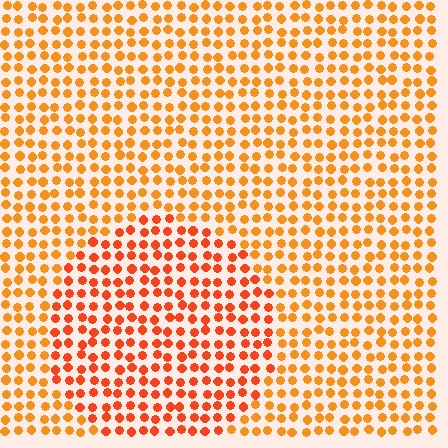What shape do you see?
I see a circle.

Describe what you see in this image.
The image is filled with small orange elements in a uniform arrangement. A circle-shaped region is visible where the elements are tinted to a slightly different hue, forming a subtle color boundary.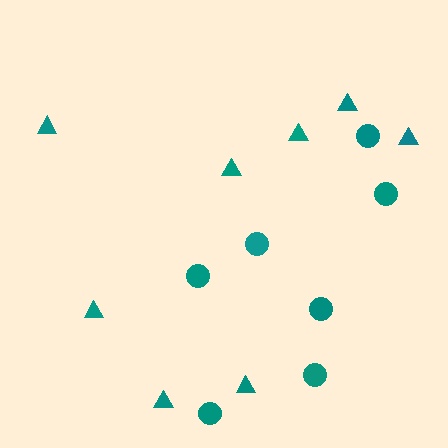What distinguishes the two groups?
There are 2 groups: one group of circles (7) and one group of triangles (8).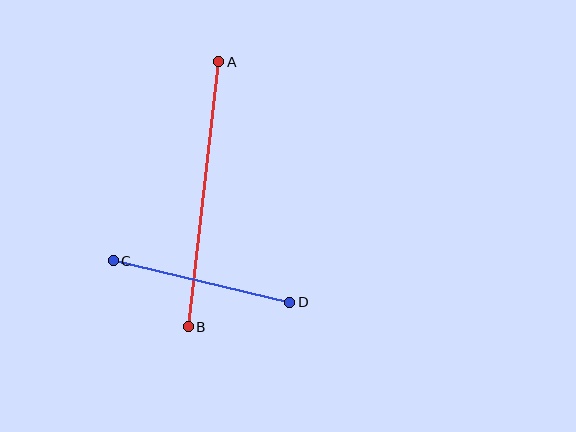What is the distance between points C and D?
The distance is approximately 181 pixels.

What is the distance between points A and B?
The distance is approximately 267 pixels.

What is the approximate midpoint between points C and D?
The midpoint is at approximately (202, 281) pixels.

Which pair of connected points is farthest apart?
Points A and B are farthest apart.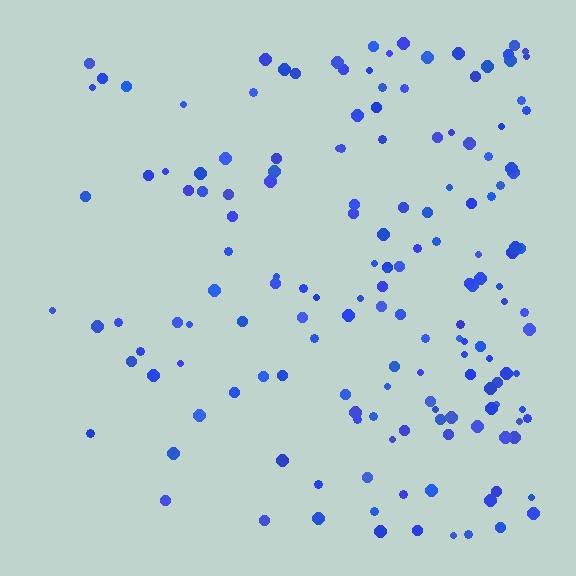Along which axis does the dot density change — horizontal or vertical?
Horizontal.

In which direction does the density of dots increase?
From left to right, with the right side densest.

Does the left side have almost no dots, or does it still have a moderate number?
Still a moderate number, just noticeably fewer than the right.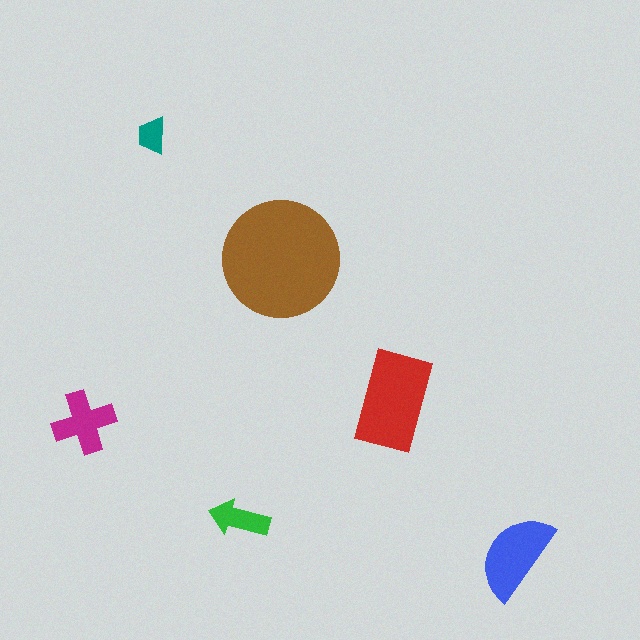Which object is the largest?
The brown circle.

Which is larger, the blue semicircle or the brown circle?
The brown circle.